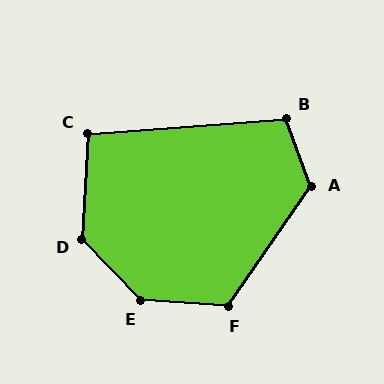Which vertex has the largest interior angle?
E, at approximately 138 degrees.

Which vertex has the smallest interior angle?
C, at approximately 97 degrees.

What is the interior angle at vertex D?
Approximately 133 degrees (obtuse).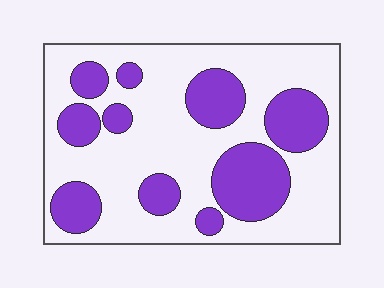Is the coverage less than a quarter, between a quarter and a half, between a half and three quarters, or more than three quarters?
Between a quarter and a half.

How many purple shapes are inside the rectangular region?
10.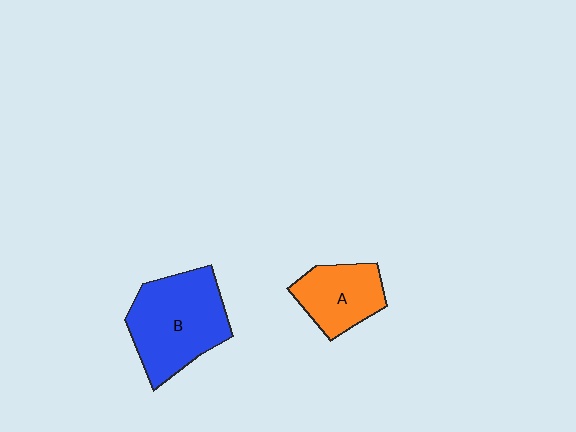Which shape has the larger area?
Shape B (blue).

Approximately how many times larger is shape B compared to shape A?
Approximately 1.7 times.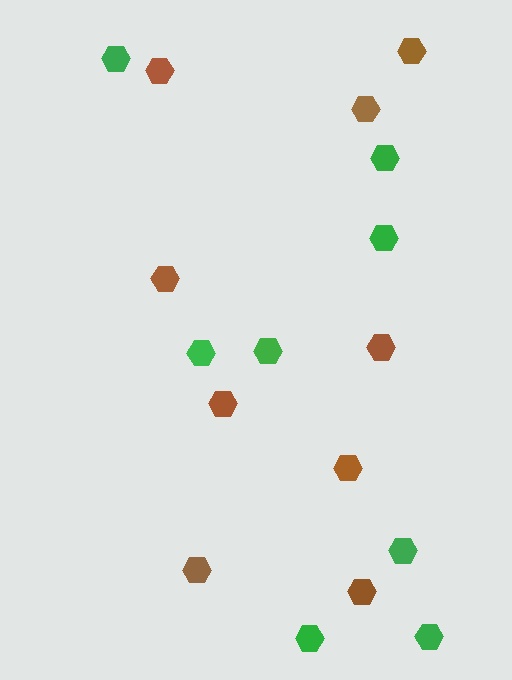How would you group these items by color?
There are 2 groups: one group of brown hexagons (9) and one group of green hexagons (8).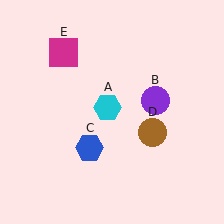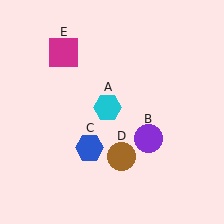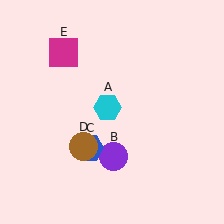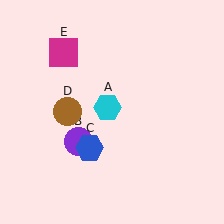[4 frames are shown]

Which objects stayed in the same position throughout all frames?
Cyan hexagon (object A) and blue hexagon (object C) and magenta square (object E) remained stationary.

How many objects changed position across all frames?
2 objects changed position: purple circle (object B), brown circle (object D).